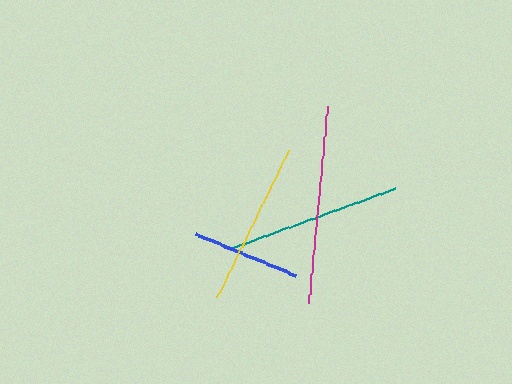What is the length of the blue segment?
The blue segment is approximately 109 pixels long.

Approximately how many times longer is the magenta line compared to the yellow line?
The magenta line is approximately 1.2 times the length of the yellow line.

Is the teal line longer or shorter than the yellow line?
The teal line is longer than the yellow line.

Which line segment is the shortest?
The blue line is the shortest at approximately 109 pixels.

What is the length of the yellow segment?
The yellow segment is approximately 163 pixels long.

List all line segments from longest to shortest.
From longest to shortest: magenta, teal, yellow, blue.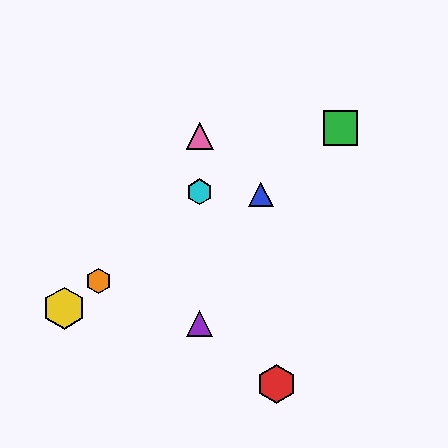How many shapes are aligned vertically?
3 shapes (the purple triangle, the cyan hexagon, the pink triangle) are aligned vertically.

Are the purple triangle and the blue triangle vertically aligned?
No, the purple triangle is at x≈200 and the blue triangle is at x≈261.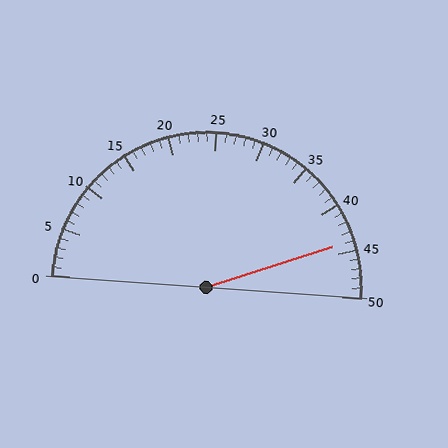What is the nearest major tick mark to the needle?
The nearest major tick mark is 45.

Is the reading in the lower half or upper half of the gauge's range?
The reading is in the upper half of the range (0 to 50).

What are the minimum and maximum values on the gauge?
The gauge ranges from 0 to 50.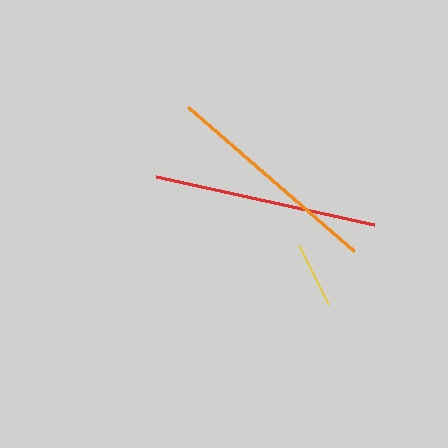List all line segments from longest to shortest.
From longest to shortest: red, orange, yellow.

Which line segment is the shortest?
The yellow line is the shortest at approximately 66 pixels.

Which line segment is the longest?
The red line is the longest at approximately 224 pixels.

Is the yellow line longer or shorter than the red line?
The red line is longer than the yellow line.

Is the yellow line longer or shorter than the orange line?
The orange line is longer than the yellow line.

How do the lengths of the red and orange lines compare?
The red and orange lines are approximately the same length.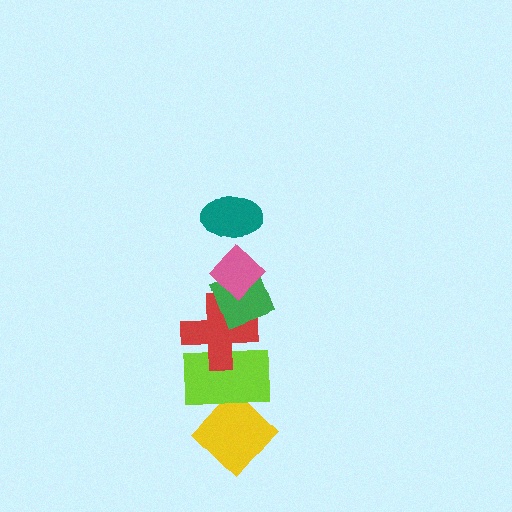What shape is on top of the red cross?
The green diamond is on top of the red cross.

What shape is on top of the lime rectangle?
The red cross is on top of the lime rectangle.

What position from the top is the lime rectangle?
The lime rectangle is 5th from the top.